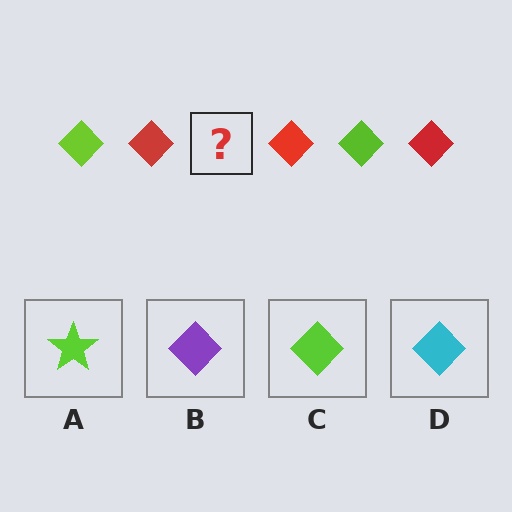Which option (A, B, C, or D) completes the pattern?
C.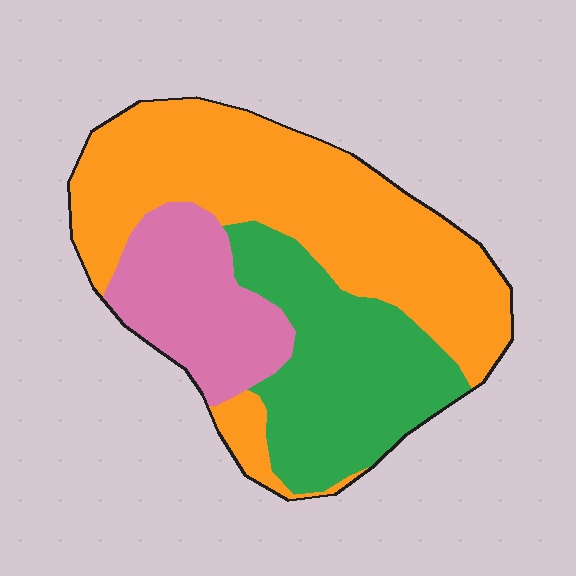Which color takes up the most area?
Orange, at roughly 50%.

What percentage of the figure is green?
Green covers around 30% of the figure.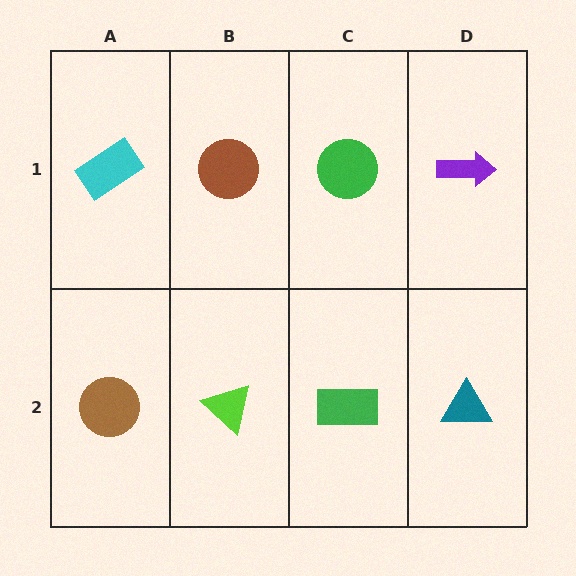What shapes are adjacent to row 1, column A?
A brown circle (row 2, column A), a brown circle (row 1, column B).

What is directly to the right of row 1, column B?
A green circle.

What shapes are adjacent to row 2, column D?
A purple arrow (row 1, column D), a green rectangle (row 2, column C).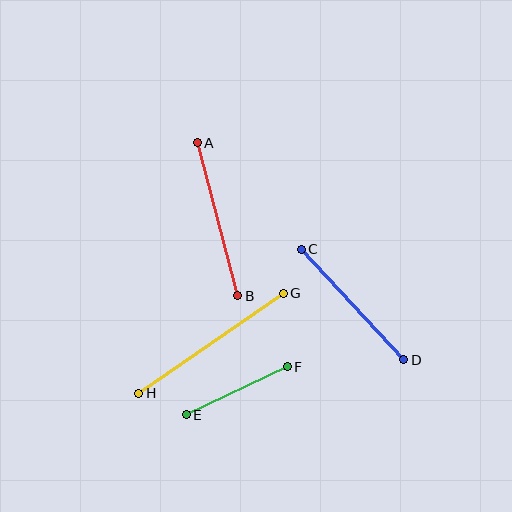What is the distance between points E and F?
The distance is approximately 112 pixels.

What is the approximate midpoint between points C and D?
The midpoint is at approximately (353, 305) pixels.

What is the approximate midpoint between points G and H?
The midpoint is at approximately (211, 343) pixels.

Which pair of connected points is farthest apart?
Points G and H are farthest apart.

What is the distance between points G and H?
The distance is approximately 176 pixels.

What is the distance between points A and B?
The distance is approximately 159 pixels.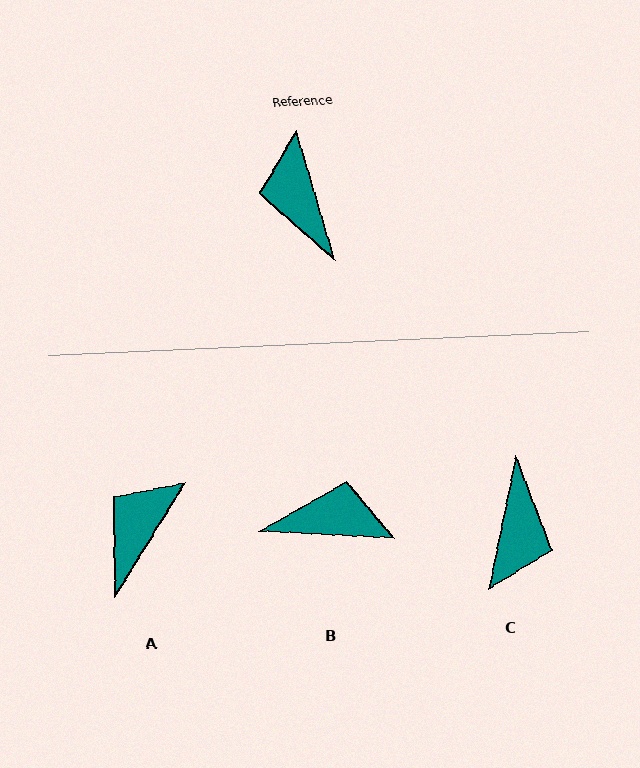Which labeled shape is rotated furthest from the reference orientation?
C, about 152 degrees away.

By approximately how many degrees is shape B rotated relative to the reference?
Approximately 109 degrees clockwise.